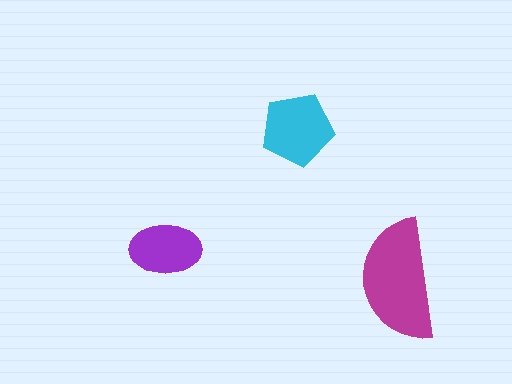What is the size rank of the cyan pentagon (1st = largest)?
2nd.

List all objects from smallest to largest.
The purple ellipse, the cyan pentagon, the magenta semicircle.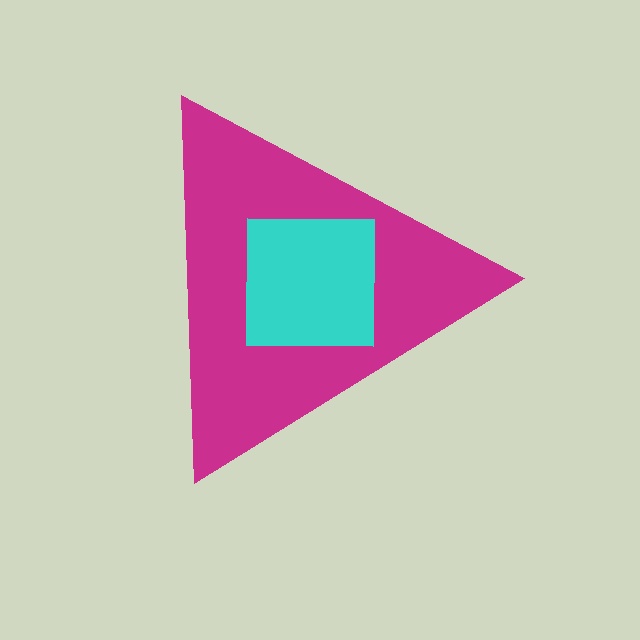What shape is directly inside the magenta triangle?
The cyan square.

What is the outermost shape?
The magenta triangle.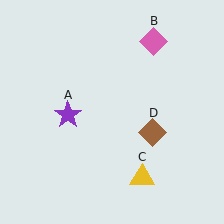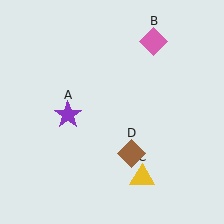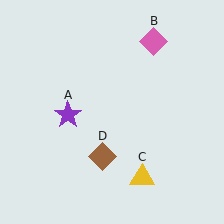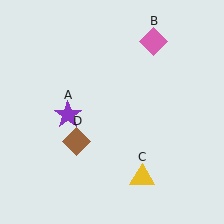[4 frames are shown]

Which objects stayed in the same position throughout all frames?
Purple star (object A) and pink diamond (object B) and yellow triangle (object C) remained stationary.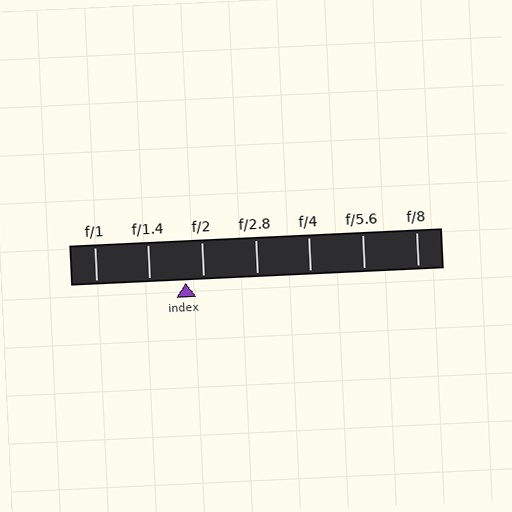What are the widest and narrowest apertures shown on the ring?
The widest aperture shown is f/1 and the narrowest is f/8.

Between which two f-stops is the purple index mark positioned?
The index mark is between f/1.4 and f/2.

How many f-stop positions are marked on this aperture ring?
There are 7 f-stop positions marked.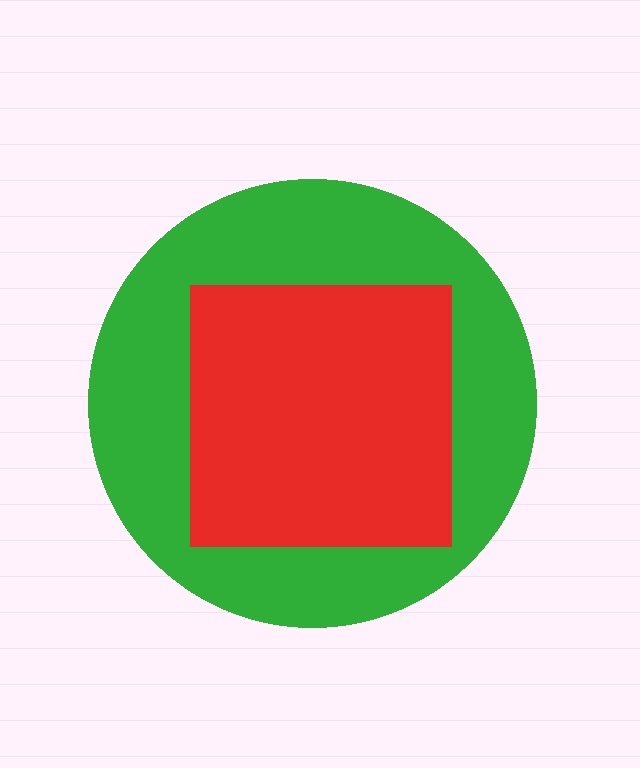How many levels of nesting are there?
2.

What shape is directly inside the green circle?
The red square.